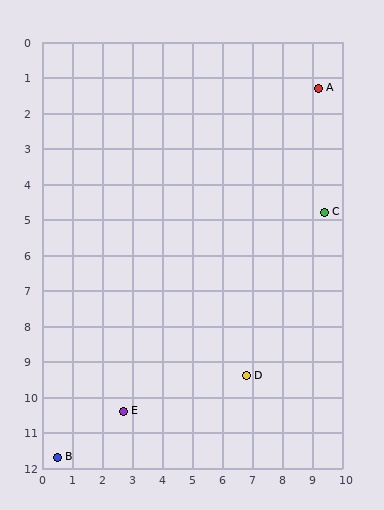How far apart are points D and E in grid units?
Points D and E are about 4.2 grid units apart.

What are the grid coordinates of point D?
Point D is at approximately (6.8, 9.4).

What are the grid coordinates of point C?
Point C is at approximately (9.4, 4.8).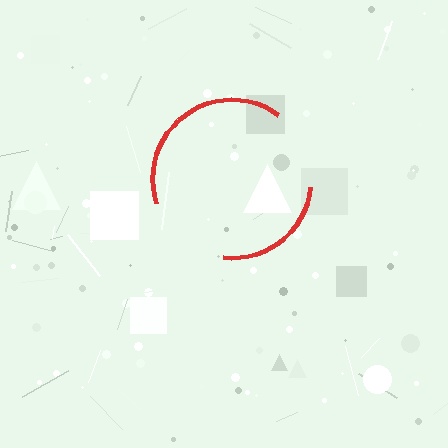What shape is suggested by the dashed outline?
The dashed outline suggests a circle.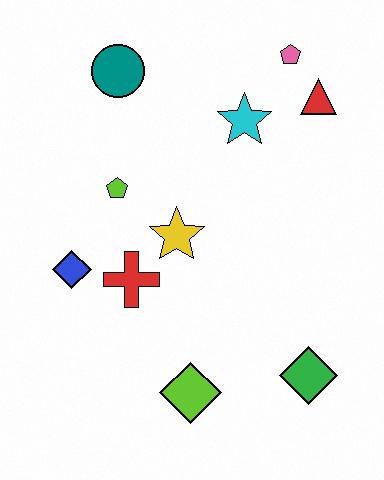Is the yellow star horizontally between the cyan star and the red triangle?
No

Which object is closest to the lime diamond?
The green diamond is closest to the lime diamond.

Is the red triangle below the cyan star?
No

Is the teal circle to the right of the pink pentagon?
No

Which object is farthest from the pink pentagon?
The lime diamond is farthest from the pink pentagon.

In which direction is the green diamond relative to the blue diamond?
The green diamond is to the right of the blue diamond.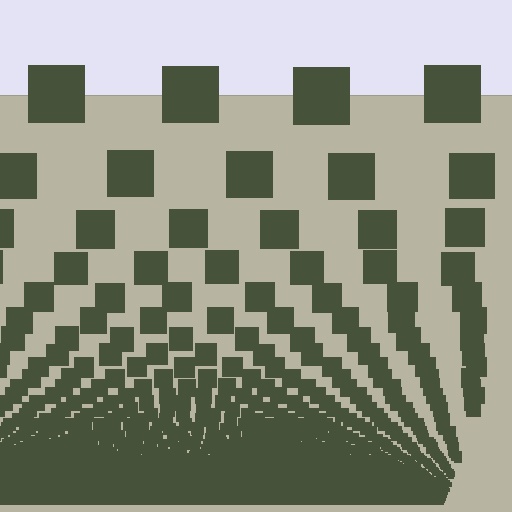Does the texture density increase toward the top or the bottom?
Density increases toward the bottom.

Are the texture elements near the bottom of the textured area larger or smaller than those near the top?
Smaller. The gradient is inverted — elements near the bottom are smaller and denser.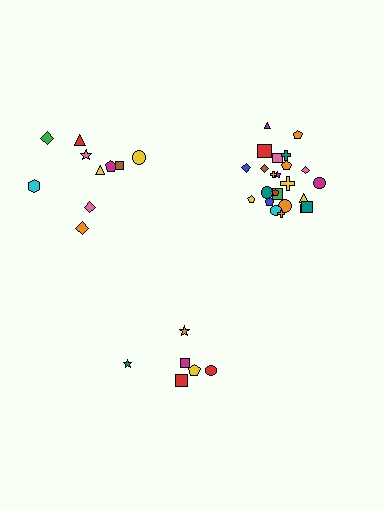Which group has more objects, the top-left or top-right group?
The top-right group.